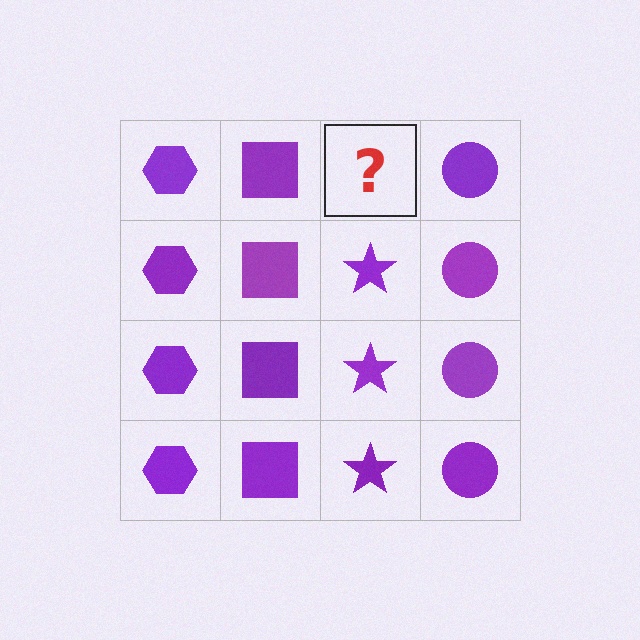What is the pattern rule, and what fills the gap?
The rule is that each column has a consistent shape. The gap should be filled with a purple star.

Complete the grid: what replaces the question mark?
The question mark should be replaced with a purple star.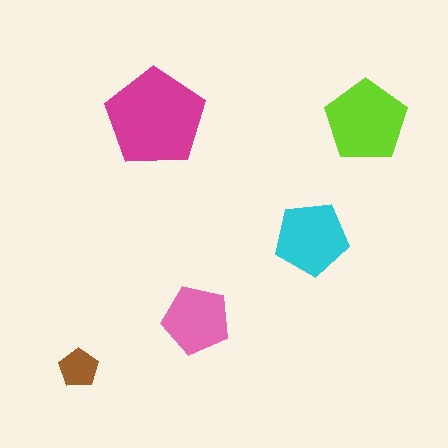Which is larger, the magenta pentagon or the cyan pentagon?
The magenta one.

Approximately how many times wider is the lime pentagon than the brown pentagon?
About 2 times wider.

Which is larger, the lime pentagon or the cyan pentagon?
The lime one.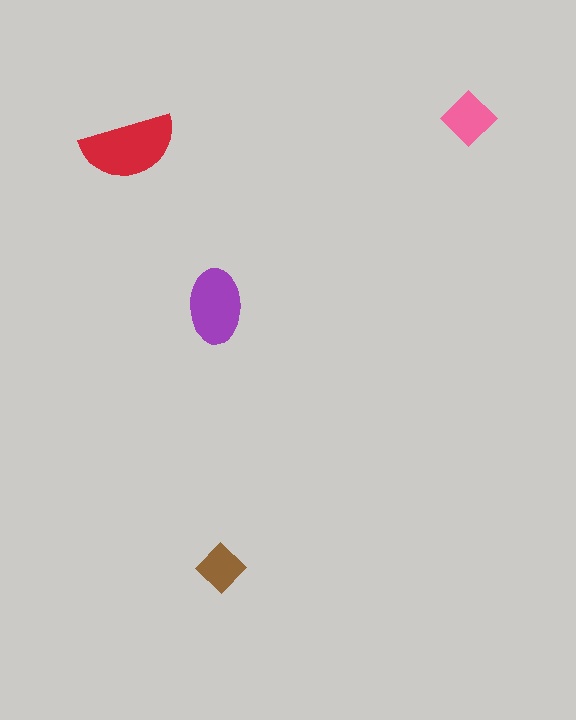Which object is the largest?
The red semicircle.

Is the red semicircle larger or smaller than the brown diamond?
Larger.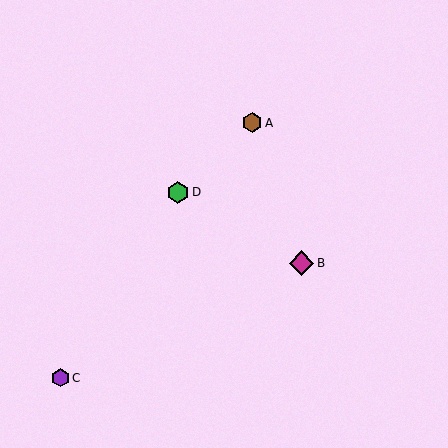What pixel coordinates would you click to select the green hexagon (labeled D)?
Click at (178, 192) to select the green hexagon D.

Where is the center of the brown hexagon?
The center of the brown hexagon is at (252, 123).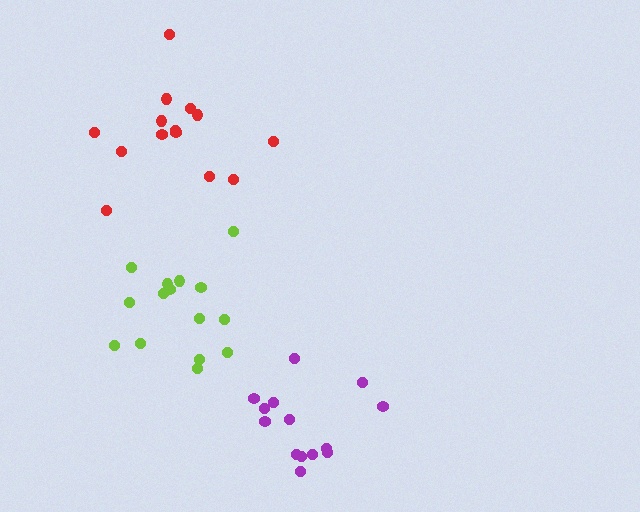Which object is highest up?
The red cluster is topmost.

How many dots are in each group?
Group 1: 14 dots, Group 2: 14 dots, Group 3: 15 dots (43 total).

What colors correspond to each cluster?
The clusters are colored: red, purple, lime.